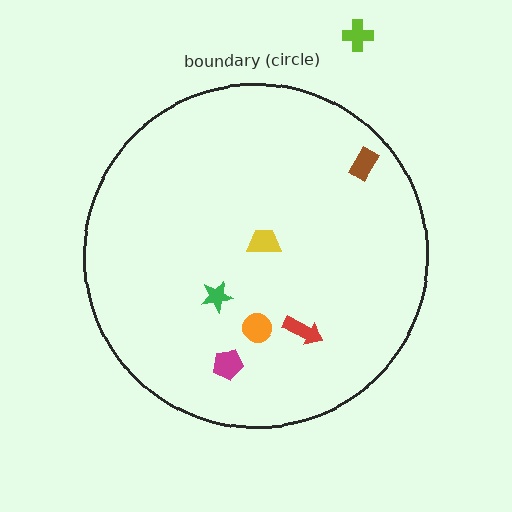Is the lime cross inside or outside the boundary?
Outside.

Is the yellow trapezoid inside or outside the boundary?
Inside.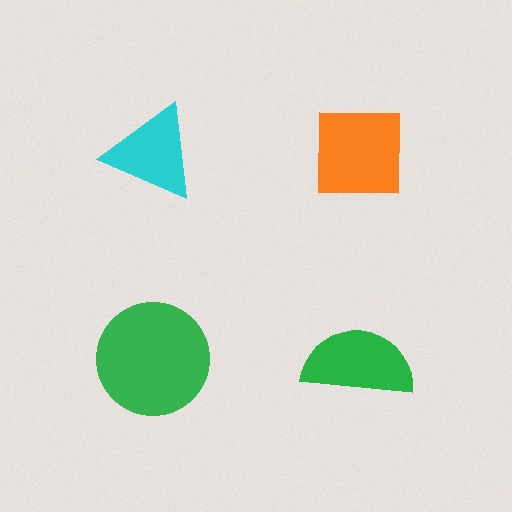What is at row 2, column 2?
A green semicircle.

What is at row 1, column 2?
An orange square.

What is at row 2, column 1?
A green circle.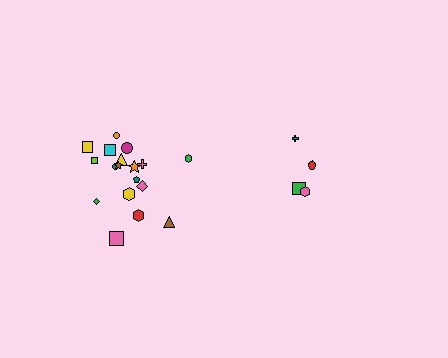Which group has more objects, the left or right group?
The left group.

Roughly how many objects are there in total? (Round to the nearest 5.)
Roughly 25 objects in total.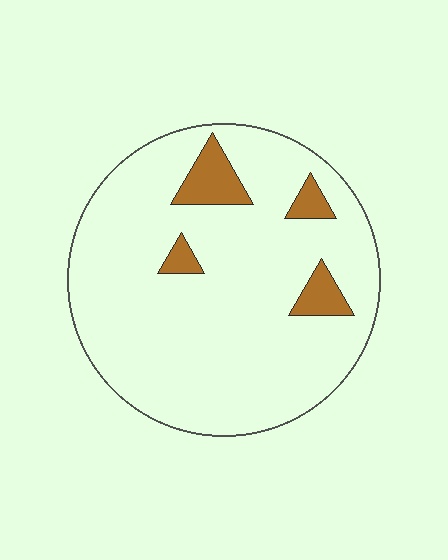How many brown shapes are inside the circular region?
4.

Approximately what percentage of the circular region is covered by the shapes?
Approximately 10%.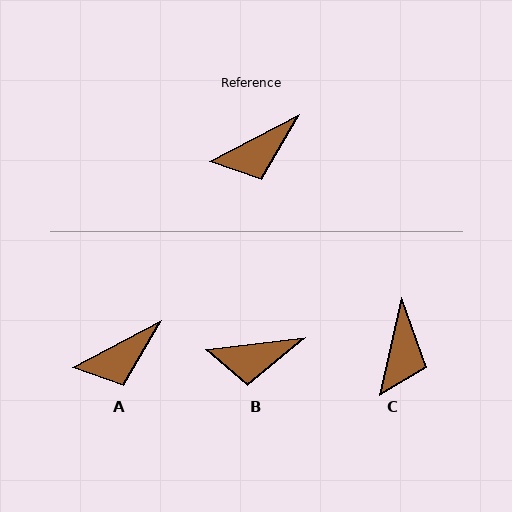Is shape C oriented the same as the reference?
No, it is off by about 50 degrees.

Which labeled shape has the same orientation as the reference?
A.